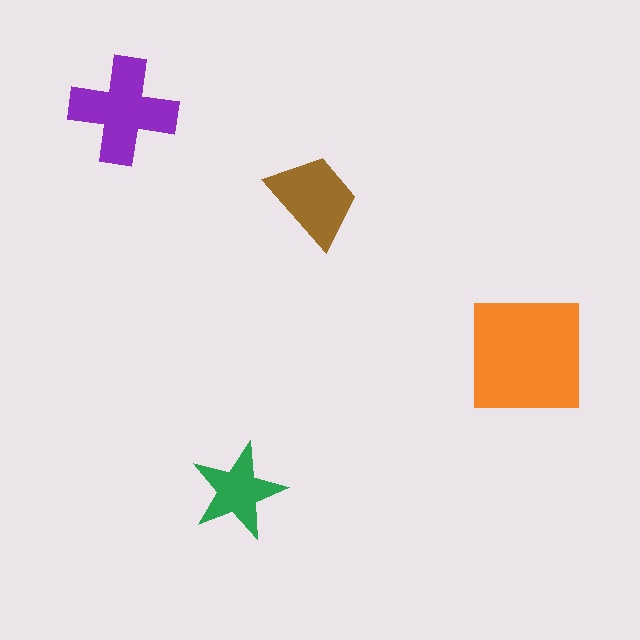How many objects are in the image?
There are 4 objects in the image.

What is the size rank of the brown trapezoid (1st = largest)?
3rd.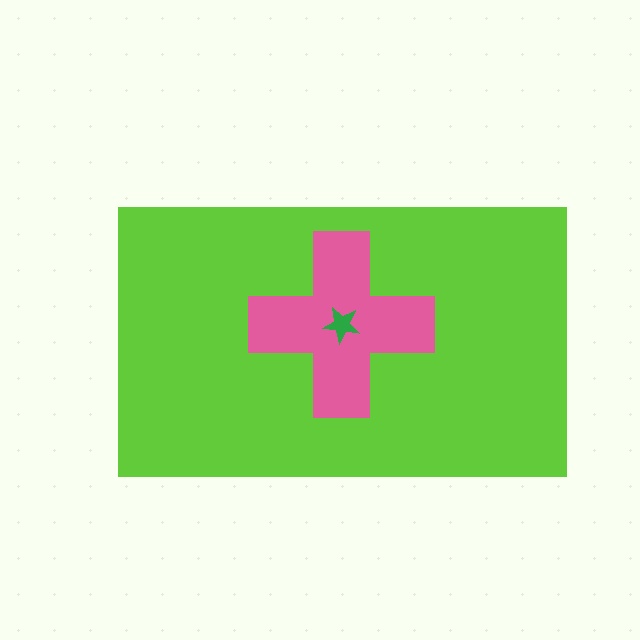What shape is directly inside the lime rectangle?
The pink cross.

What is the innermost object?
The green star.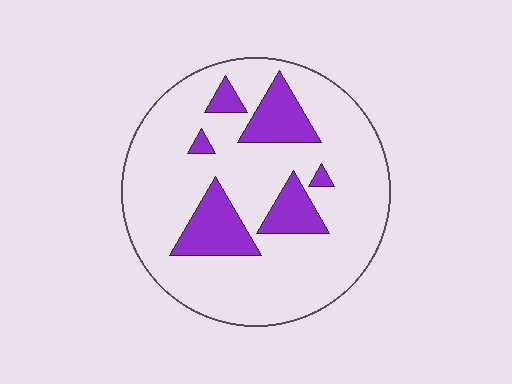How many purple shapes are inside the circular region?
6.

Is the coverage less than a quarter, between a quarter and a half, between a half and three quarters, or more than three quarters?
Less than a quarter.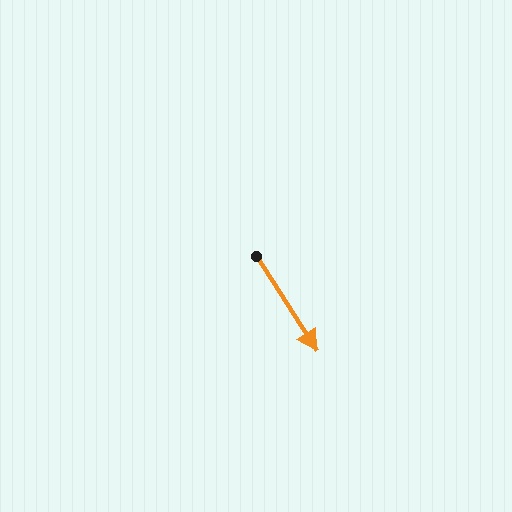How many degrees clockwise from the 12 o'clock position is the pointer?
Approximately 147 degrees.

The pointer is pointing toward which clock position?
Roughly 5 o'clock.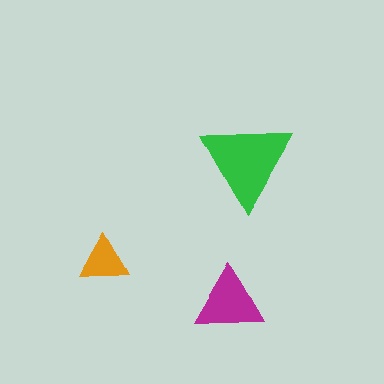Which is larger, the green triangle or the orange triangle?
The green one.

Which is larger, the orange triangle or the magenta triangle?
The magenta one.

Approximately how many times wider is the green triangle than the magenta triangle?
About 1.5 times wider.